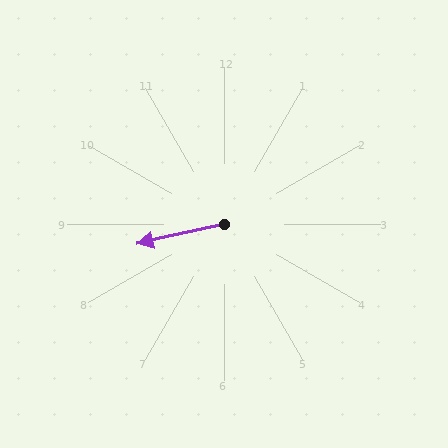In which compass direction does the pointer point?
West.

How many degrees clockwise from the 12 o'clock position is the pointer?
Approximately 257 degrees.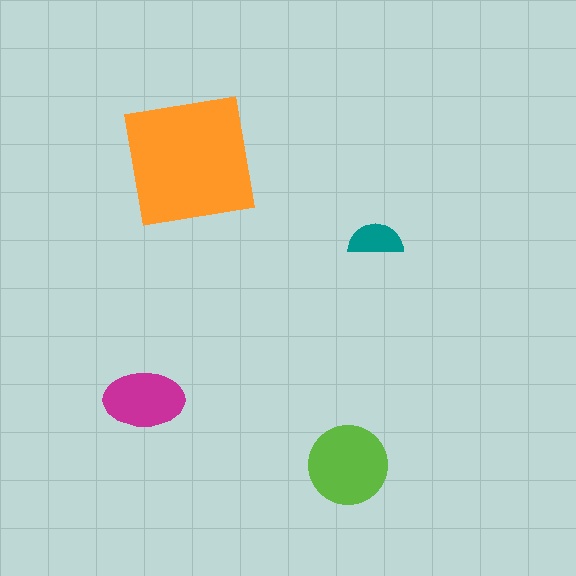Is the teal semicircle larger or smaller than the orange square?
Smaller.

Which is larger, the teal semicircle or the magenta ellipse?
The magenta ellipse.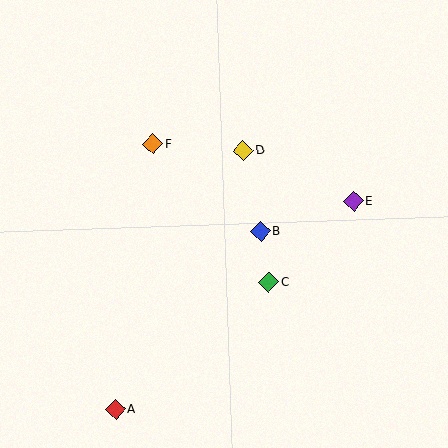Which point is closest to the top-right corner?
Point E is closest to the top-right corner.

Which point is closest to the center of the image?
Point B at (260, 232) is closest to the center.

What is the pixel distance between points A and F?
The distance between A and F is 268 pixels.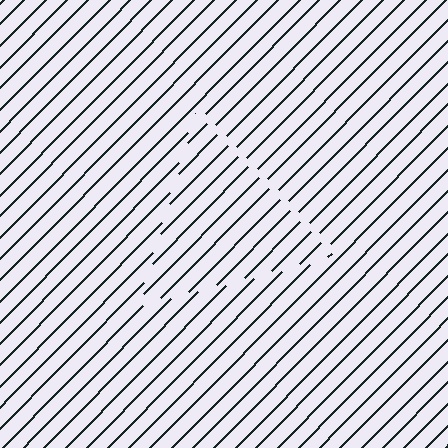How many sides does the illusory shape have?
3 sides — the line-ends trace a triangle.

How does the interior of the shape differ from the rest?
The interior of the shape contains the same grating, shifted by half a period — the contour is defined by the phase discontinuity where line-ends from the inner and outer gratings abut.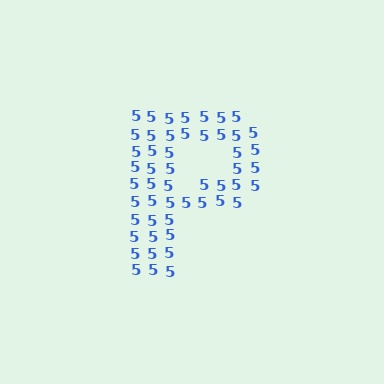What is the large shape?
The large shape is the letter P.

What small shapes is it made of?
It is made of small digit 5's.